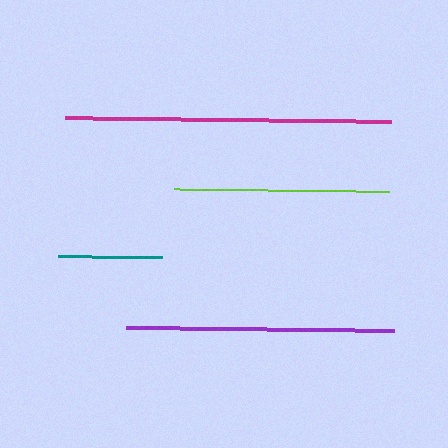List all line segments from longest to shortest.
From longest to shortest: magenta, purple, lime, teal.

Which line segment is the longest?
The magenta line is the longest at approximately 326 pixels.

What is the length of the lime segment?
The lime segment is approximately 215 pixels long.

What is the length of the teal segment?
The teal segment is approximately 104 pixels long.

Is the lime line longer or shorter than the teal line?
The lime line is longer than the teal line.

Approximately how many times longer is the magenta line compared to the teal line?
The magenta line is approximately 3.1 times the length of the teal line.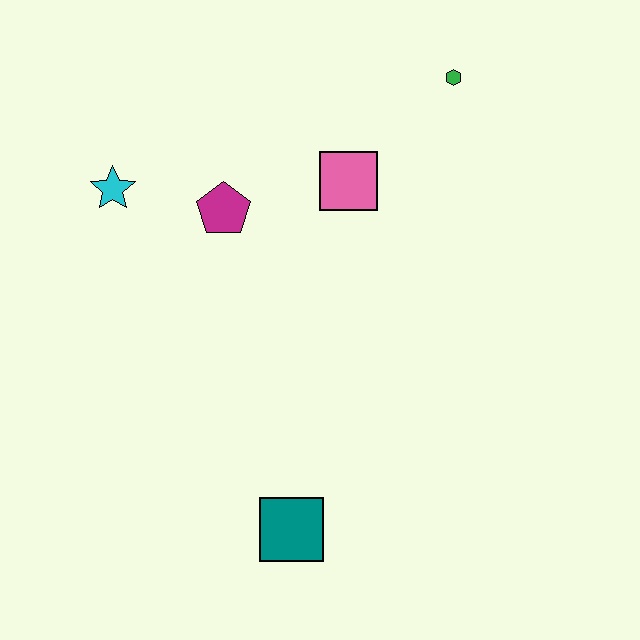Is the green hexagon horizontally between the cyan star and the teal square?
No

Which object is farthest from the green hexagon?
The teal square is farthest from the green hexagon.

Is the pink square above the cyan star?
Yes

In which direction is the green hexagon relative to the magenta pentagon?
The green hexagon is to the right of the magenta pentagon.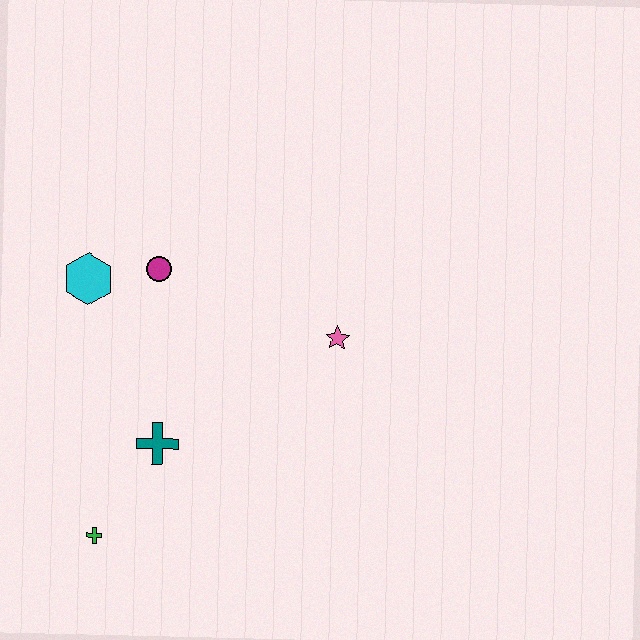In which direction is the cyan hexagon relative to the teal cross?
The cyan hexagon is above the teal cross.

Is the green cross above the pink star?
No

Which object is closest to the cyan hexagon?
The magenta circle is closest to the cyan hexagon.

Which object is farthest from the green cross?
The pink star is farthest from the green cross.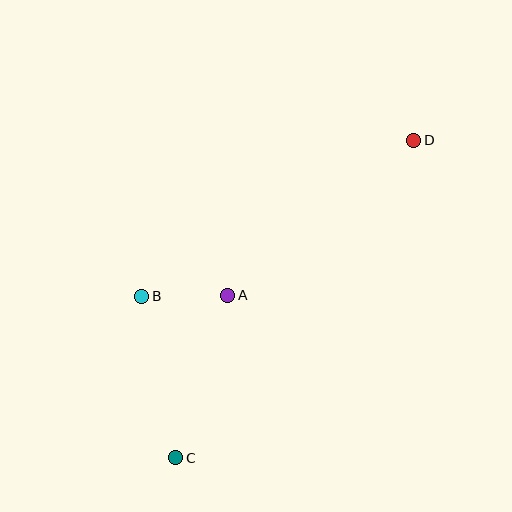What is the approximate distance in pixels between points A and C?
The distance between A and C is approximately 171 pixels.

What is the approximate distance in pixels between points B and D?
The distance between B and D is approximately 313 pixels.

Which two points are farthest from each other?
Points C and D are farthest from each other.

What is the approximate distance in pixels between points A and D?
The distance between A and D is approximately 242 pixels.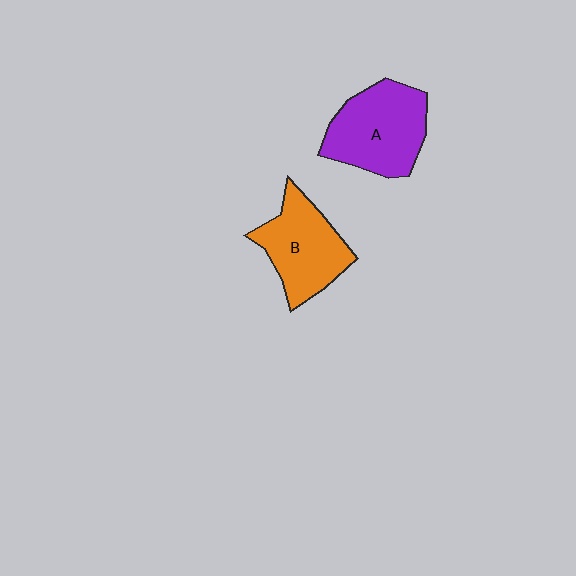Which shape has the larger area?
Shape A (purple).